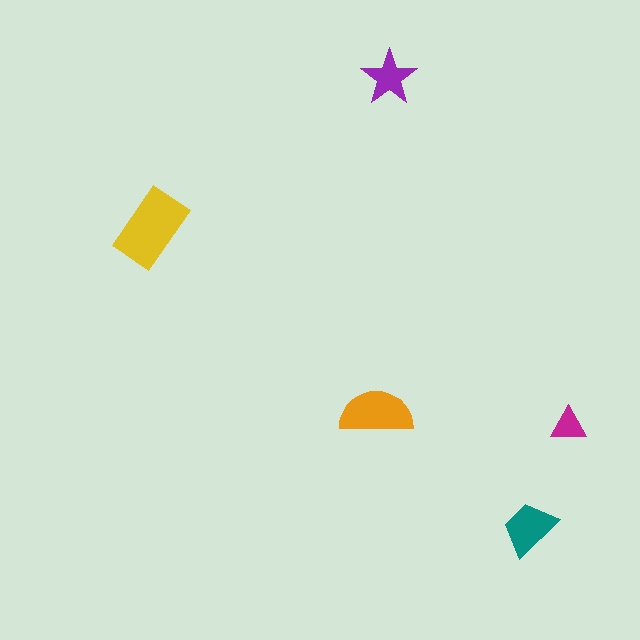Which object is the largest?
The yellow rectangle.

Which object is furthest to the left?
The yellow rectangle is leftmost.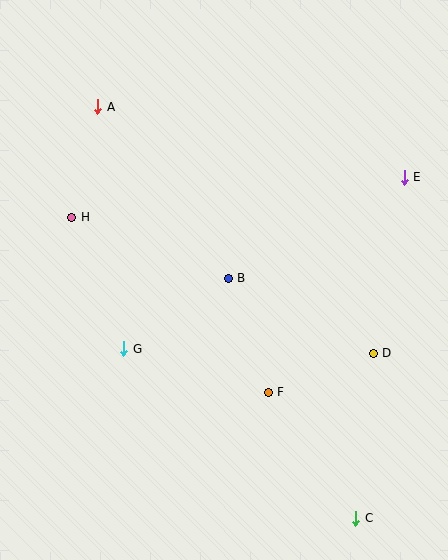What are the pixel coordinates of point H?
Point H is at (72, 217).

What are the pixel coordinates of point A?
Point A is at (98, 107).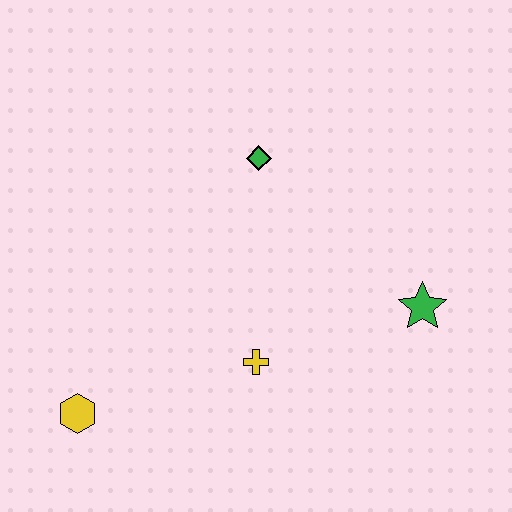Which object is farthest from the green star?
The yellow hexagon is farthest from the green star.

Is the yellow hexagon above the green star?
No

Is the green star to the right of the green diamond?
Yes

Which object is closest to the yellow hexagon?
The yellow cross is closest to the yellow hexagon.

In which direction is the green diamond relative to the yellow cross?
The green diamond is above the yellow cross.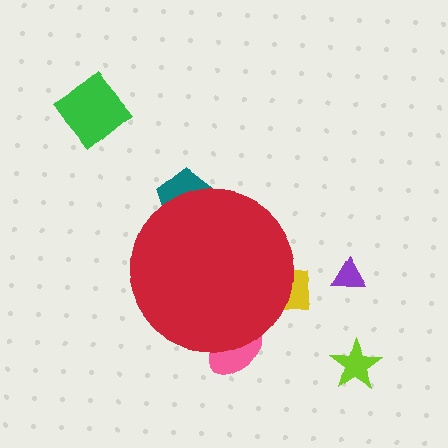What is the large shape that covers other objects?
A red circle.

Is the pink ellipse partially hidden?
Yes, the pink ellipse is partially hidden behind the red circle.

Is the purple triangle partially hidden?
No, the purple triangle is fully visible.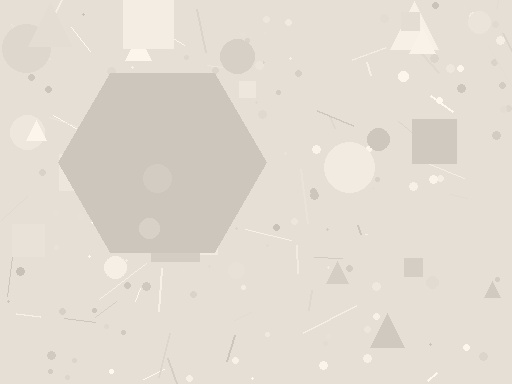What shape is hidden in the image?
A hexagon is hidden in the image.